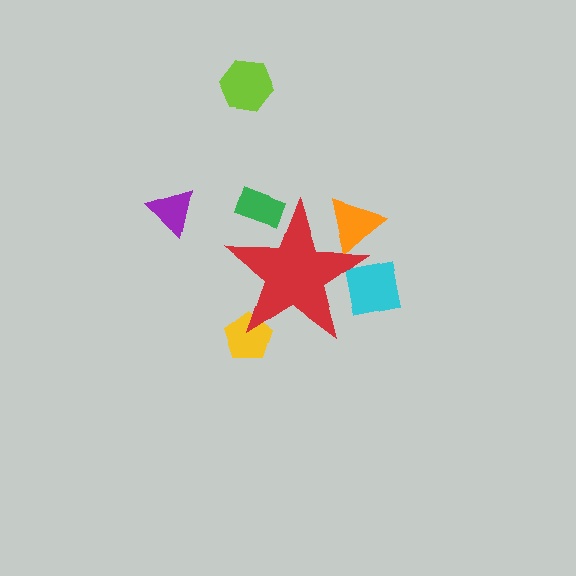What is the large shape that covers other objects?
A red star.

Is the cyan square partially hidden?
Yes, the cyan square is partially hidden behind the red star.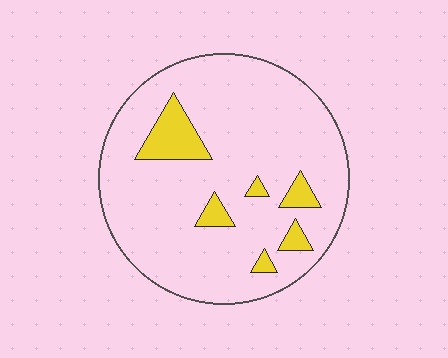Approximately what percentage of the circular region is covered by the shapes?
Approximately 10%.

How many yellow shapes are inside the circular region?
6.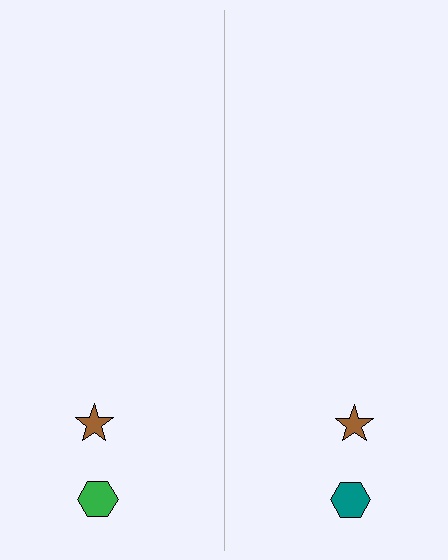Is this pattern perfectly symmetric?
No, the pattern is not perfectly symmetric. The teal hexagon on the right side breaks the symmetry — its mirror counterpart is green.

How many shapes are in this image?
There are 4 shapes in this image.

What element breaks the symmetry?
The teal hexagon on the right side breaks the symmetry — its mirror counterpart is green.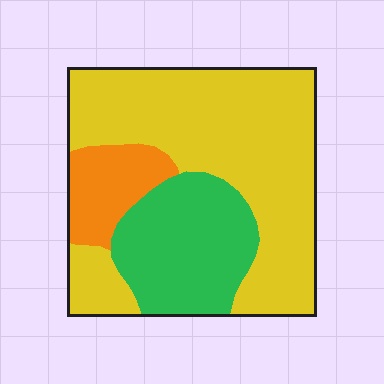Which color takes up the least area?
Orange, at roughly 10%.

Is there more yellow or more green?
Yellow.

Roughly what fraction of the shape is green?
Green covers 26% of the shape.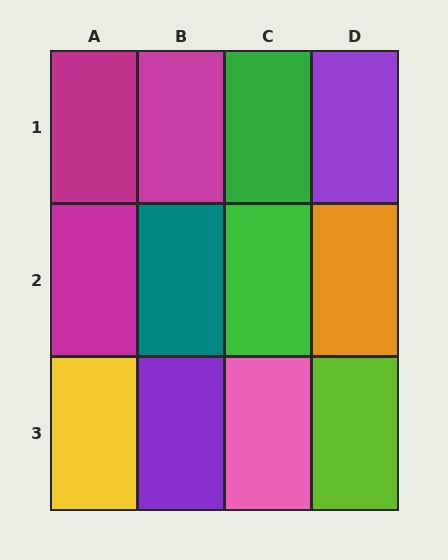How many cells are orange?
1 cell is orange.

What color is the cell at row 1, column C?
Green.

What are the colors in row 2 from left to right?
Magenta, teal, green, orange.